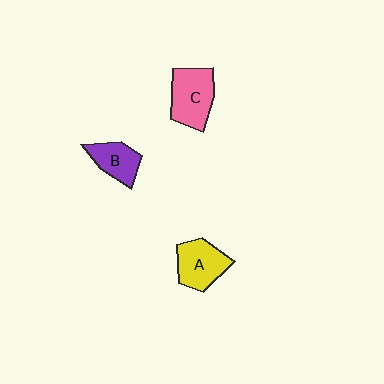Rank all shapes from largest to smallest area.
From largest to smallest: C (pink), A (yellow), B (purple).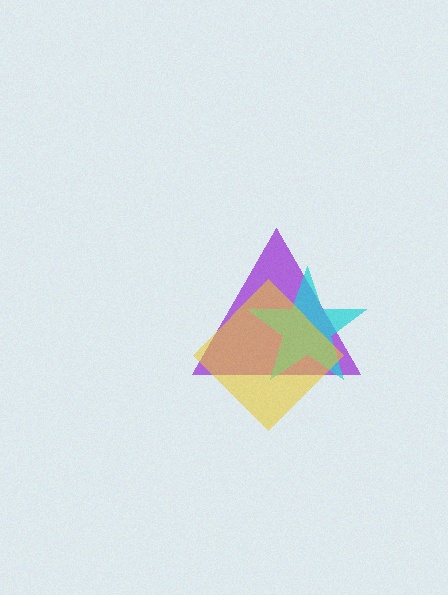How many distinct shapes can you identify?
There are 3 distinct shapes: a purple triangle, a cyan star, a yellow diamond.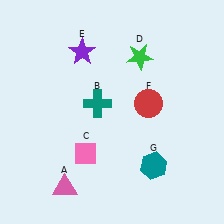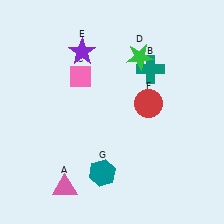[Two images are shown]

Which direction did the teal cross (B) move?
The teal cross (B) moved right.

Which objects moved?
The objects that moved are: the teal cross (B), the pink diamond (C), the teal hexagon (G).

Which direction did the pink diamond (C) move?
The pink diamond (C) moved up.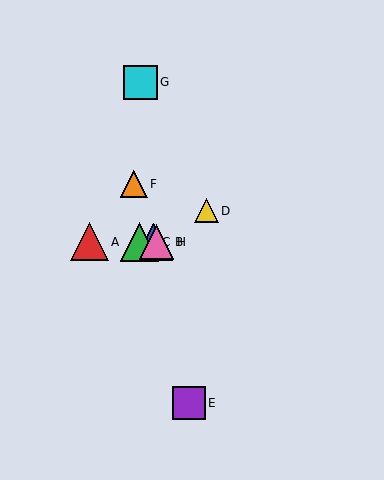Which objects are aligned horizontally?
Objects A, B, C, H are aligned horizontally.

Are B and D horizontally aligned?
No, B is at y≈242 and D is at y≈211.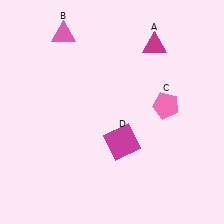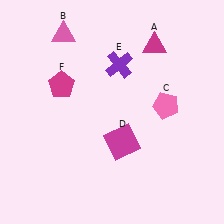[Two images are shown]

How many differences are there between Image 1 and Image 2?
There are 2 differences between the two images.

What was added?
A purple cross (E), a magenta pentagon (F) were added in Image 2.